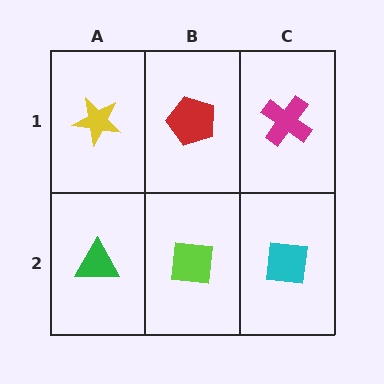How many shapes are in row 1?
3 shapes.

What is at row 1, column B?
A red pentagon.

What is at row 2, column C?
A cyan square.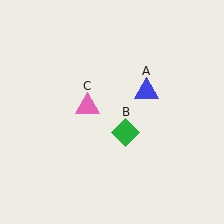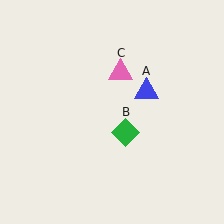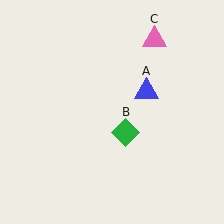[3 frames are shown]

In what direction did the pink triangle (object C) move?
The pink triangle (object C) moved up and to the right.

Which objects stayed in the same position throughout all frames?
Blue triangle (object A) and green diamond (object B) remained stationary.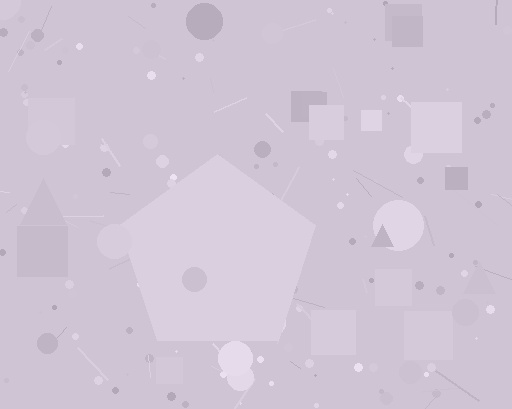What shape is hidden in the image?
A pentagon is hidden in the image.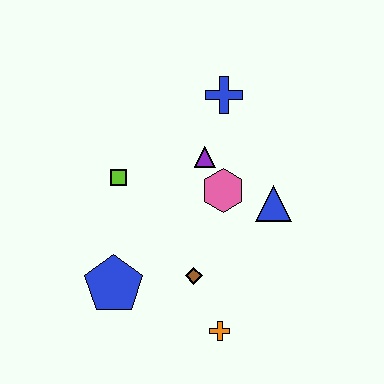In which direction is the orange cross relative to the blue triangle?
The orange cross is below the blue triangle.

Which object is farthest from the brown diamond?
The blue cross is farthest from the brown diamond.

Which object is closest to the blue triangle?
The pink hexagon is closest to the blue triangle.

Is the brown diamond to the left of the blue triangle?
Yes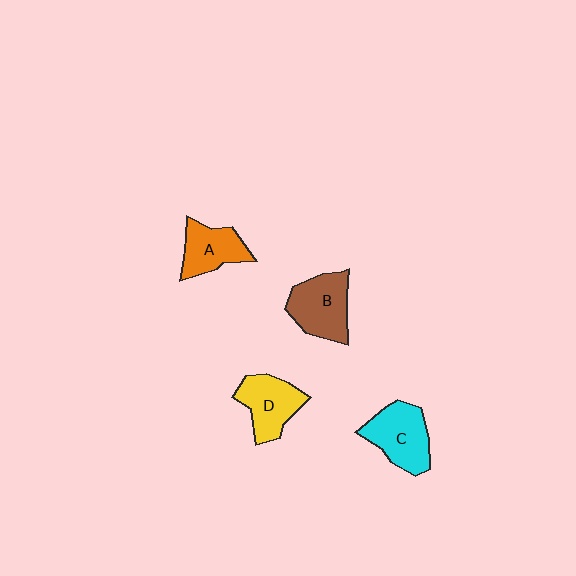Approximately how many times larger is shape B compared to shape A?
Approximately 1.3 times.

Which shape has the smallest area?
Shape A (orange).